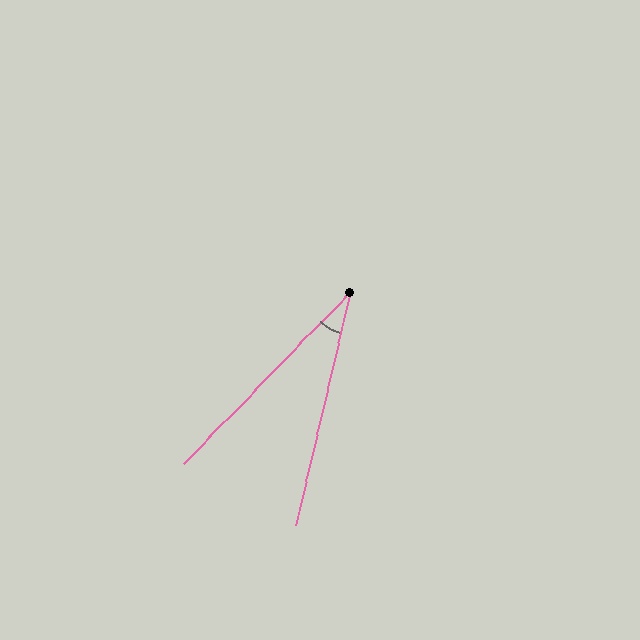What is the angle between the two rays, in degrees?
Approximately 31 degrees.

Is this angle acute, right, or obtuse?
It is acute.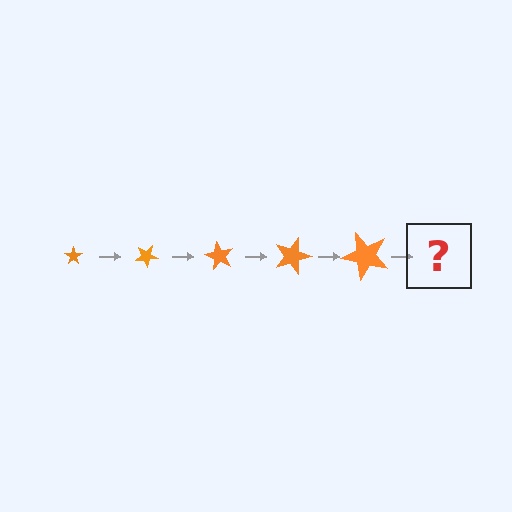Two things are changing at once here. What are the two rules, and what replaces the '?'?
The two rules are that the star grows larger each step and it rotates 30 degrees each step. The '?' should be a star, larger than the previous one and rotated 150 degrees from the start.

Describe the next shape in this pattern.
It should be a star, larger than the previous one and rotated 150 degrees from the start.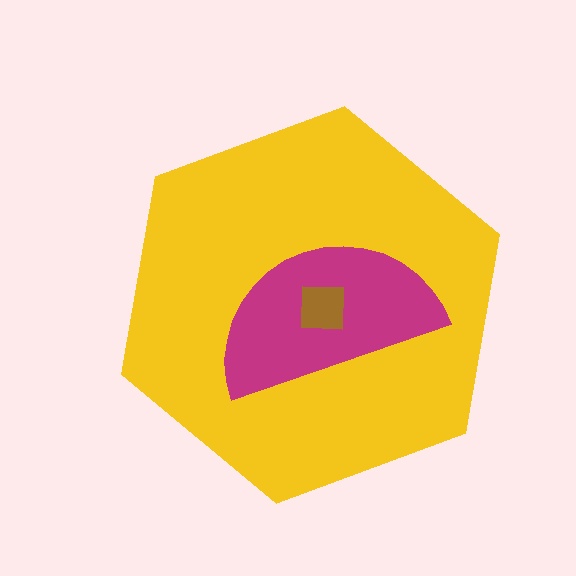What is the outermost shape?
The yellow hexagon.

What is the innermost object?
The brown square.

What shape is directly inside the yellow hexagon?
The magenta semicircle.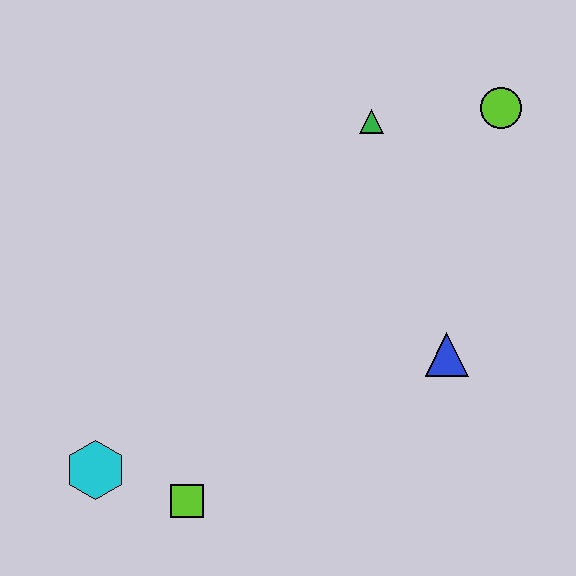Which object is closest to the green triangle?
The lime circle is closest to the green triangle.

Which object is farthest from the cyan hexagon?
The lime circle is farthest from the cyan hexagon.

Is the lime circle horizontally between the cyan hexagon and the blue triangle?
No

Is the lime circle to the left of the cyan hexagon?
No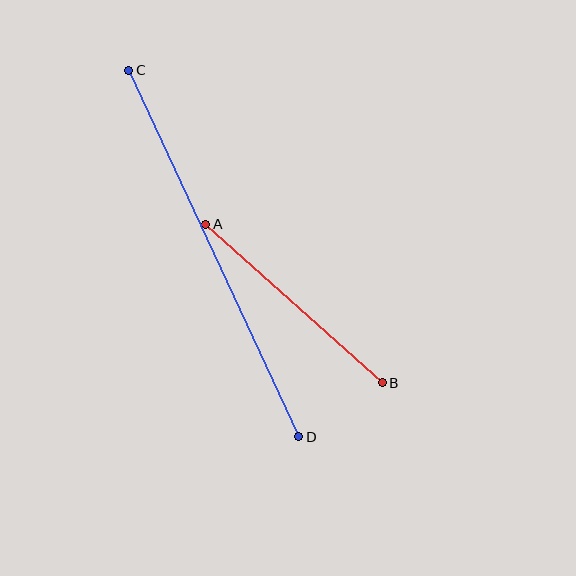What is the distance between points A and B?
The distance is approximately 237 pixels.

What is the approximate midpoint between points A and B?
The midpoint is at approximately (294, 303) pixels.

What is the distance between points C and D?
The distance is approximately 404 pixels.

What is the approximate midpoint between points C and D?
The midpoint is at approximately (214, 254) pixels.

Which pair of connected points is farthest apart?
Points C and D are farthest apart.